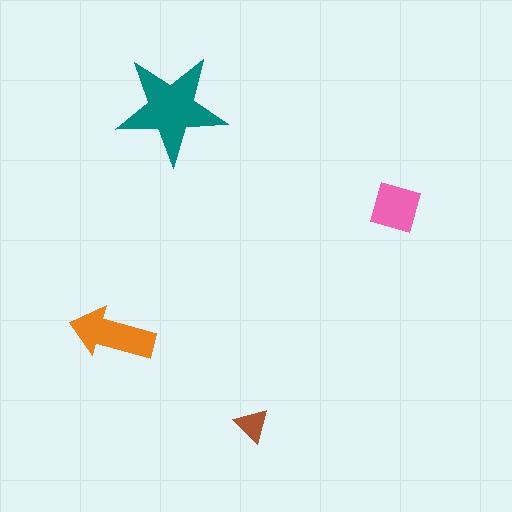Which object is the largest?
The teal star.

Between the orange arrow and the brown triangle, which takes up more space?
The orange arrow.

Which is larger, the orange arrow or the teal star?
The teal star.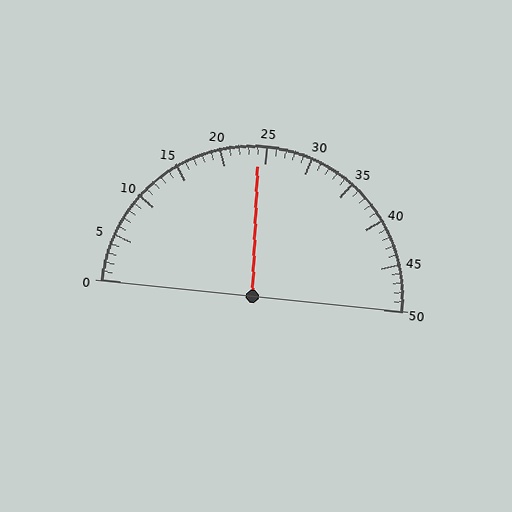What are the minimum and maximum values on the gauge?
The gauge ranges from 0 to 50.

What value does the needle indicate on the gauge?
The needle indicates approximately 24.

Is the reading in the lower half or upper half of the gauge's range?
The reading is in the lower half of the range (0 to 50).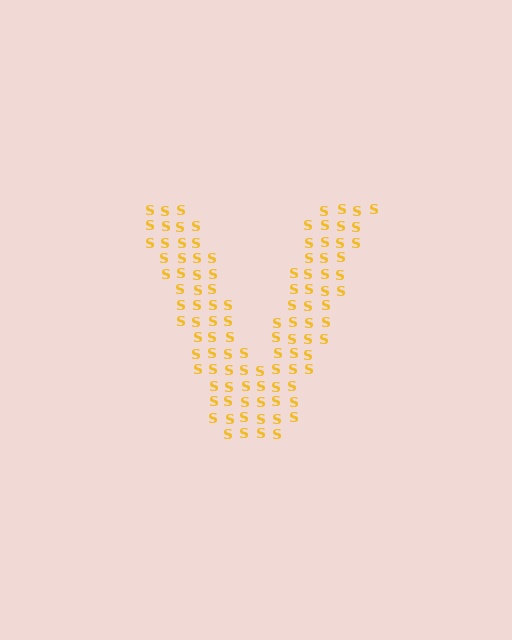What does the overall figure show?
The overall figure shows the letter V.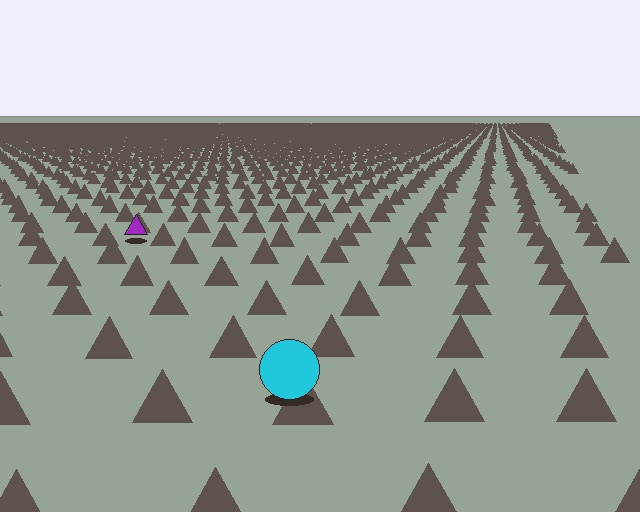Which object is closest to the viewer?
The cyan circle is closest. The texture marks near it are larger and more spread out.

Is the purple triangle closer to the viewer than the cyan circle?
No. The cyan circle is closer — you can tell from the texture gradient: the ground texture is coarser near it.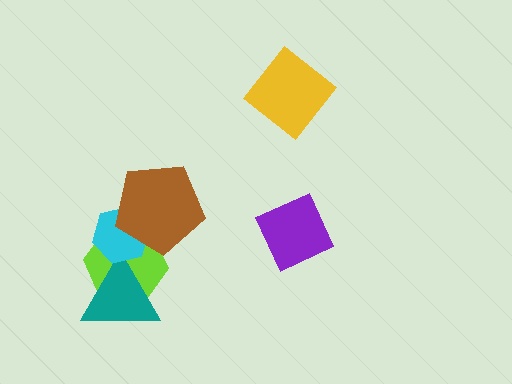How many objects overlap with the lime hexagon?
3 objects overlap with the lime hexagon.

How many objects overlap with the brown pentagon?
2 objects overlap with the brown pentagon.